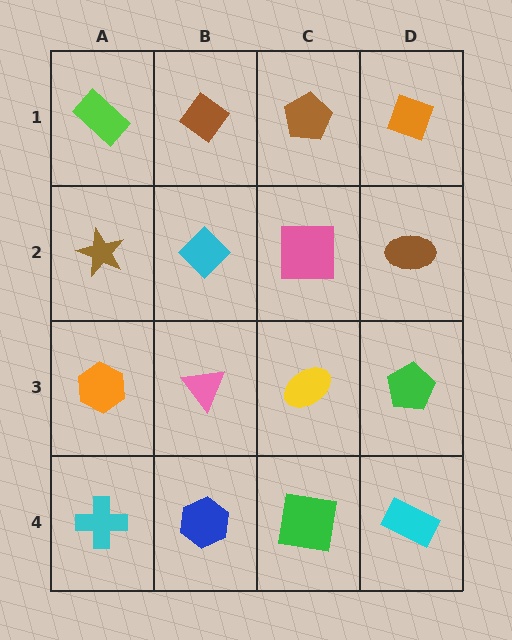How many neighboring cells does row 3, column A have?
3.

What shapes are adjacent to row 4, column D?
A green pentagon (row 3, column D), a green square (row 4, column C).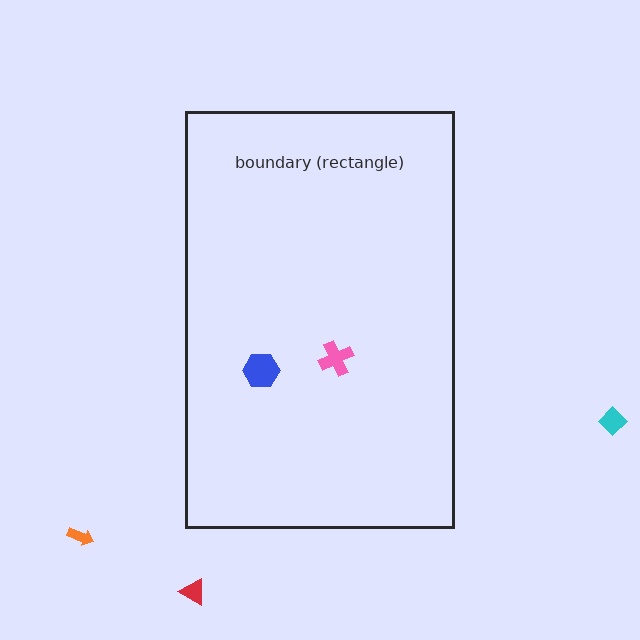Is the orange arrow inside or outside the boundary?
Outside.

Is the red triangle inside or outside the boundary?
Outside.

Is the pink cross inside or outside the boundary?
Inside.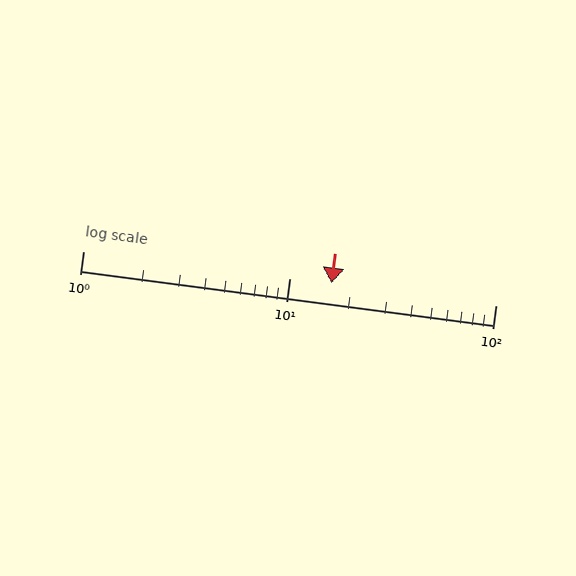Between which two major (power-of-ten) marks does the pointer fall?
The pointer is between 10 and 100.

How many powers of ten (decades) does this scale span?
The scale spans 2 decades, from 1 to 100.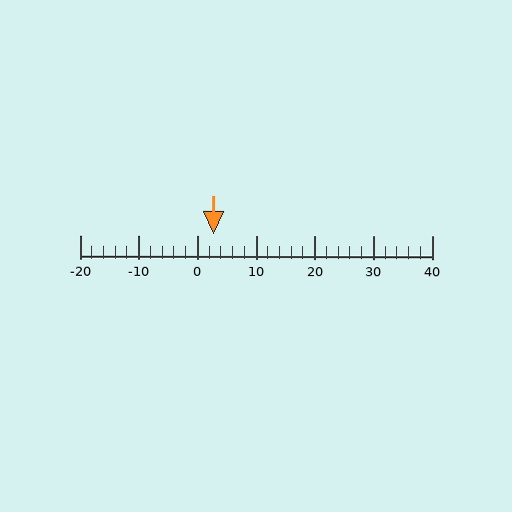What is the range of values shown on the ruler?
The ruler shows values from -20 to 40.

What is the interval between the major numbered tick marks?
The major tick marks are spaced 10 units apart.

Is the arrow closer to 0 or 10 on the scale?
The arrow is closer to 0.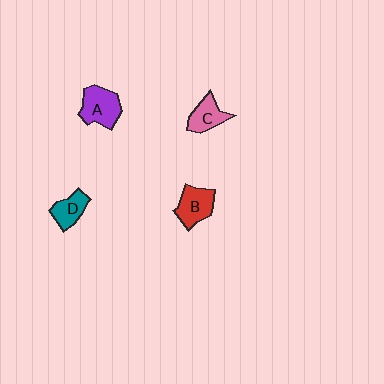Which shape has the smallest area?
Shape D (teal).